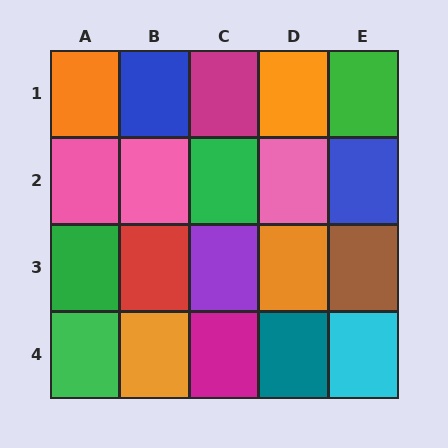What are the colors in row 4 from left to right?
Green, orange, magenta, teal, cyan.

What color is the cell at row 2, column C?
Green.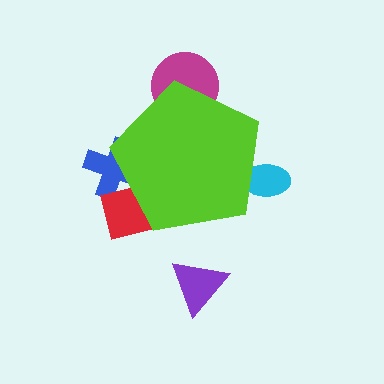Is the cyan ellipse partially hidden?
Yes, the cyan ellipse is partially hidden behind the lime pentagon.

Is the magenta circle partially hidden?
Yes, the magenta circle is partially hidden behind the lime pentagon.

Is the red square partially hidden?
Yes, the red square is partially hidden behind the lime pentagon.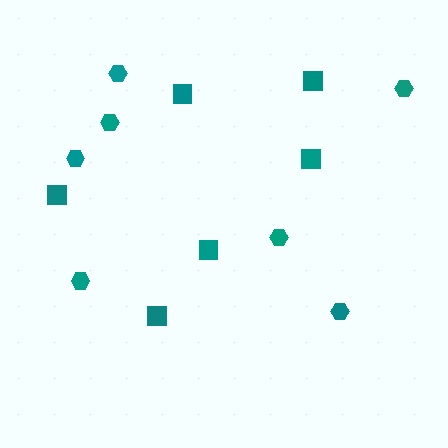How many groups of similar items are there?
There are 2 groups: one group of hexagons (7) and one group of squares (6).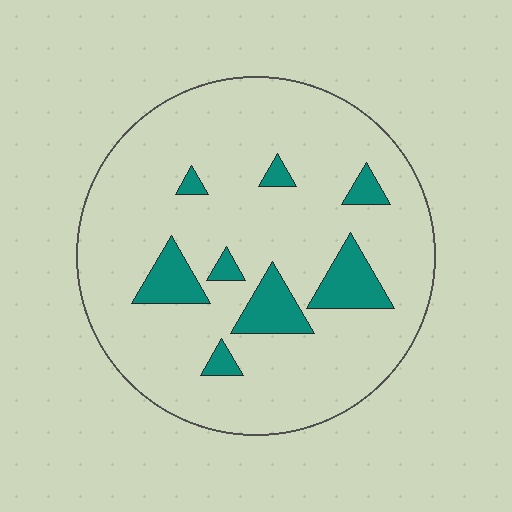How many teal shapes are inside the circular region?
8.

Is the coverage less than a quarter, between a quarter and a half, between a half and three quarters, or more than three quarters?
Less than a quarter.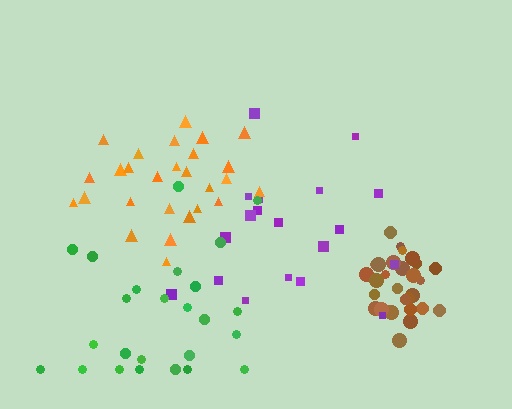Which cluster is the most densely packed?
Brown.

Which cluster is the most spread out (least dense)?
Purple.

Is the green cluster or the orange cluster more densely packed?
Orange.